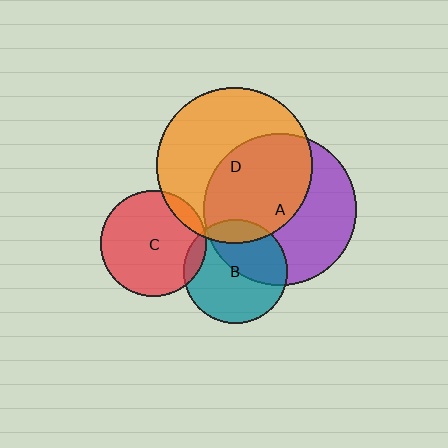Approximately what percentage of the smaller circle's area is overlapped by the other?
Approximately 50%.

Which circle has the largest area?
Circle D (orange).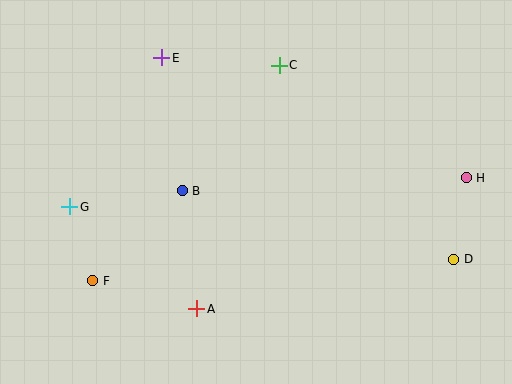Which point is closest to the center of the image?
Point B at (182, 191) is closest to the center.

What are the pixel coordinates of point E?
Point E is at (162, 58).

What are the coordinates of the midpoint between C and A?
The midpoint between C and A is at (238, 187).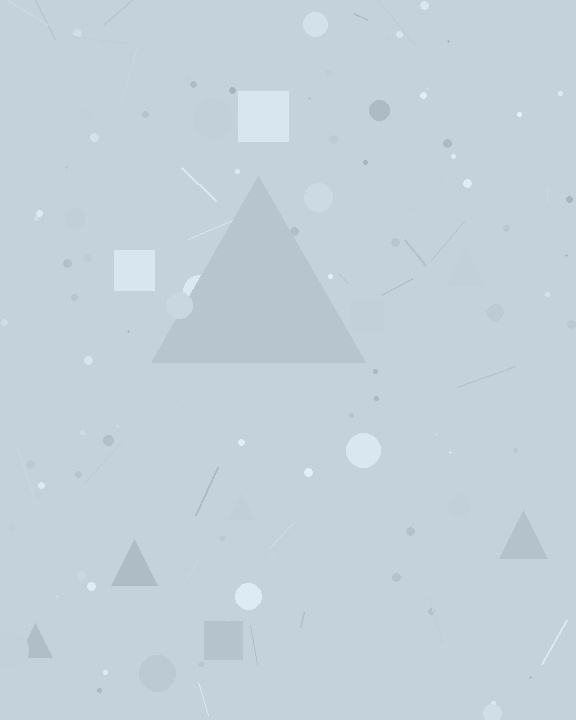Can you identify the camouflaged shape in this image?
The camouflaged shape is a triangle.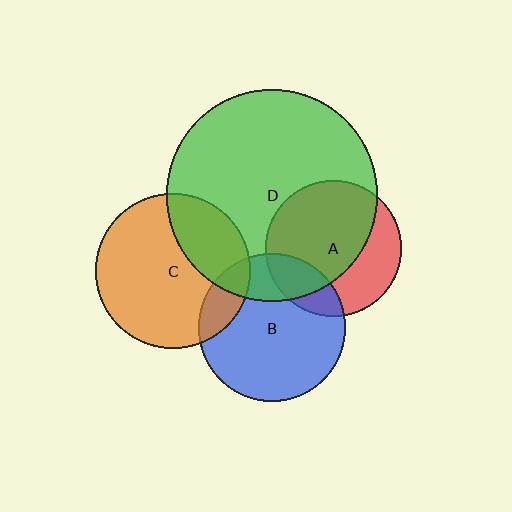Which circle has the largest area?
Circle D (green).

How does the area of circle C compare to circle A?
Approximately 1.3 times.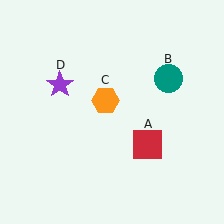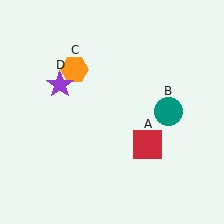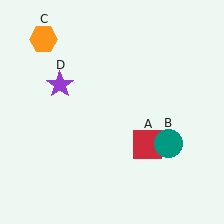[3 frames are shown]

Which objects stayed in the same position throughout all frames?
Red square (object A) and purple star (object D) remained stationary.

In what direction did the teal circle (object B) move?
The teal circle (object B) moved down.